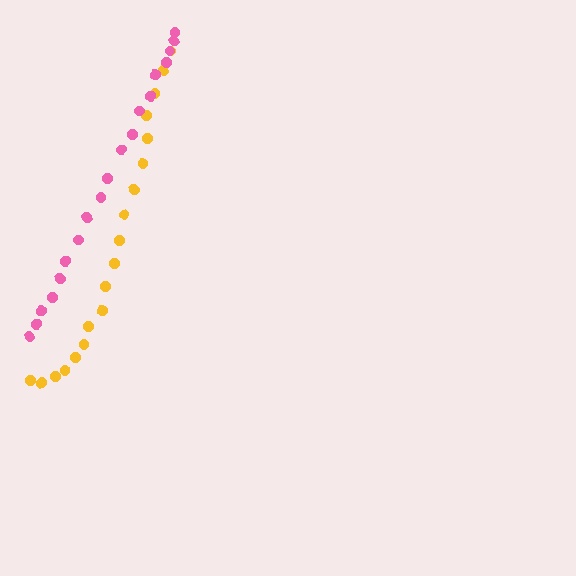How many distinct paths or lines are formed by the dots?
There are 2 distinct paths.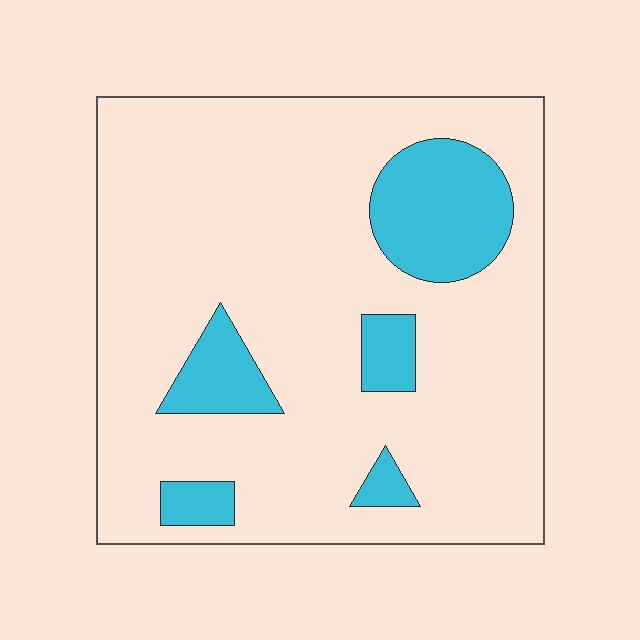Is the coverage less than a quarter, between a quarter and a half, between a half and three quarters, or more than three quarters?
Less than a quarter.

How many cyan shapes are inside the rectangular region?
5.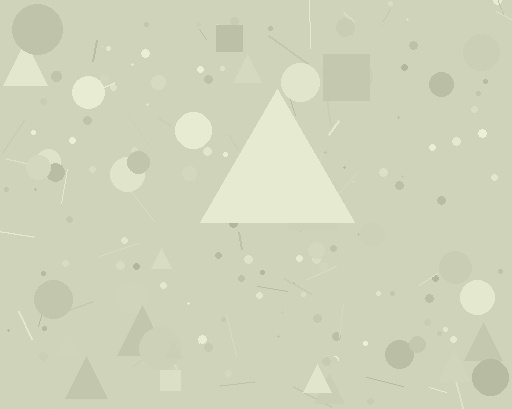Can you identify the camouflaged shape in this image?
The camouflaged shape is a triangle.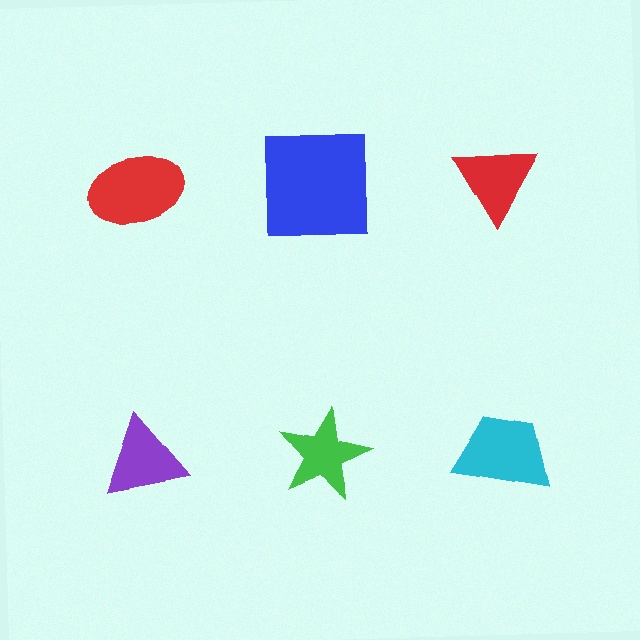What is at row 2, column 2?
A green star.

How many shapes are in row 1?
3 shapes.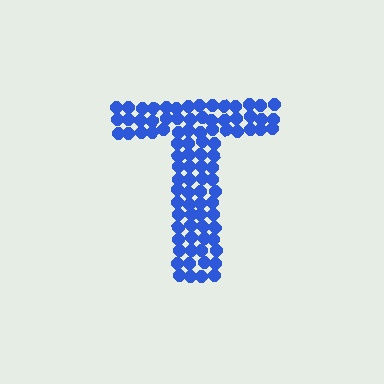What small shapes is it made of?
It is made of small circles.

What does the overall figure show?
The overall figure shows the letter T.